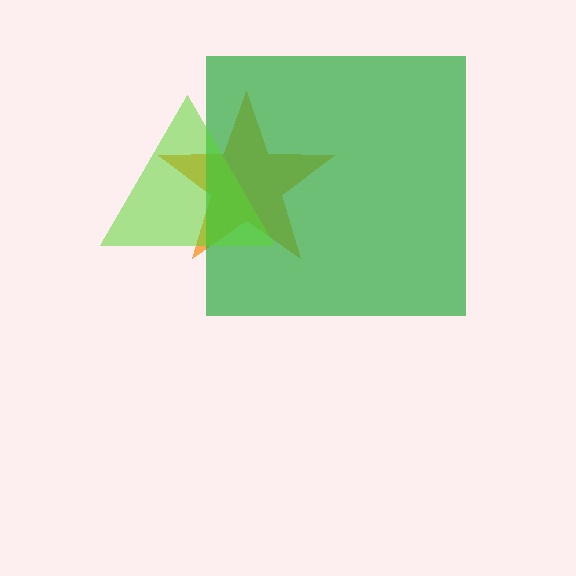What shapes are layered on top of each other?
The layered shapes are: an orange star, a green square, a lime triangle.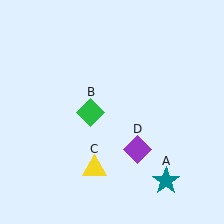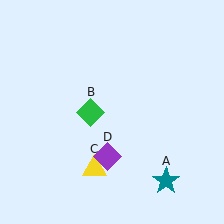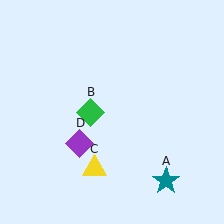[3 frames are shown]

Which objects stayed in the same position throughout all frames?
Teal star (object A) and green diamond (object B) and yellow triangle (object C) remained stationary.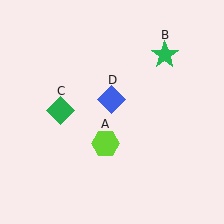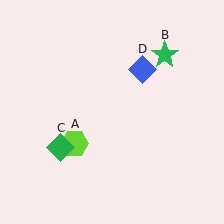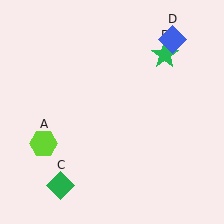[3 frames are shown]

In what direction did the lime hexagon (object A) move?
The lime hexagon (object A) moved left.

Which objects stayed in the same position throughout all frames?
Green star (object B) remained stationary.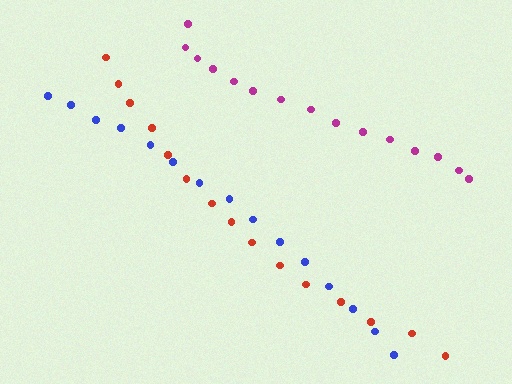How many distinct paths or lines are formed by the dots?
There are 3 distinct paths.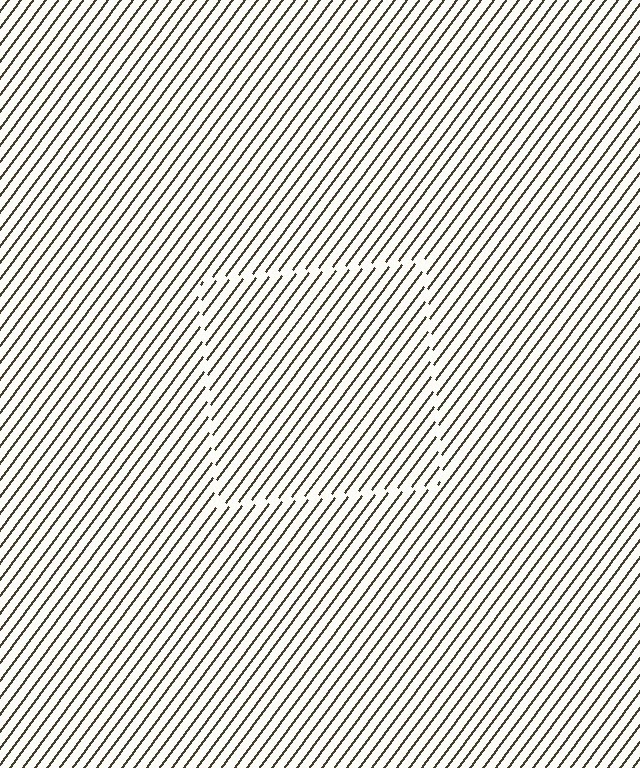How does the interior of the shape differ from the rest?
The interior of the shape contains the same grating, shifted by half a period — the contour is defined by the phase discontinuity where line-ends from the inner and outer gratings abut.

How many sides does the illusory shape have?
4 sides — the line-ends trace a square.